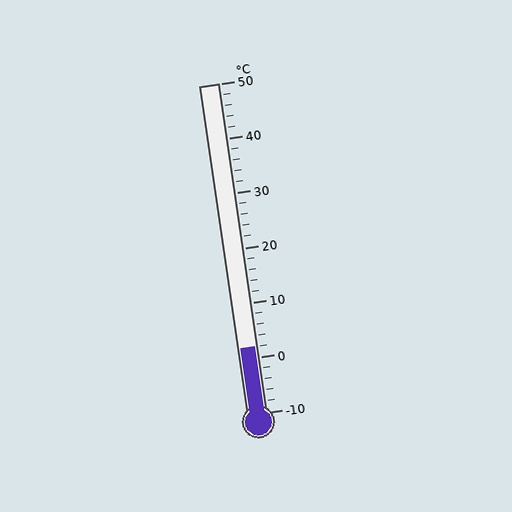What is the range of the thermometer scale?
The thermometer scale ranges from -10°C to 50°C.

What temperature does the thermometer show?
The thermometer shows approximately 2°C.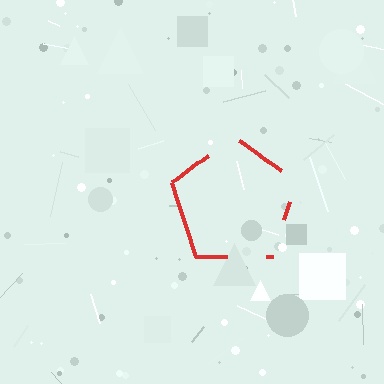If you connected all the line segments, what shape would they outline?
They would outline a pentagon.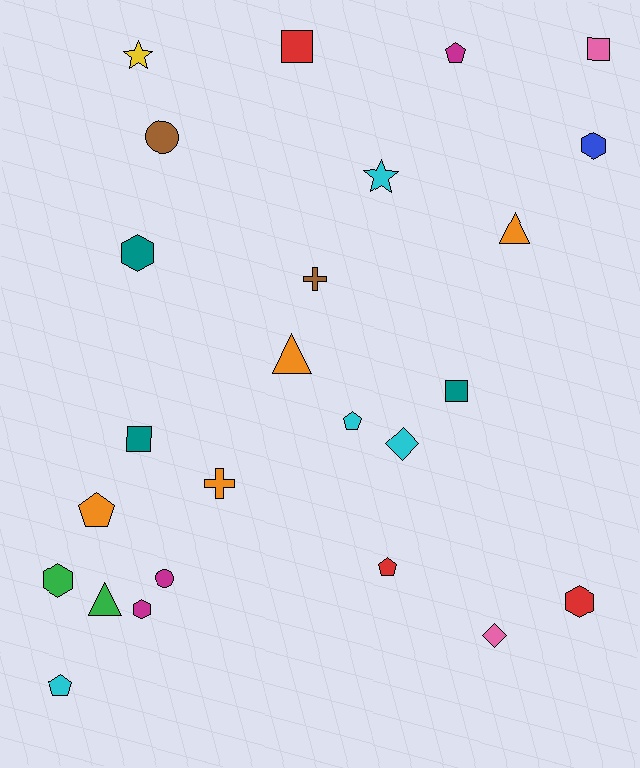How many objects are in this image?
There are 25 objects.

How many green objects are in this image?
There are 2 green objects.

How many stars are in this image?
There are 2 stars.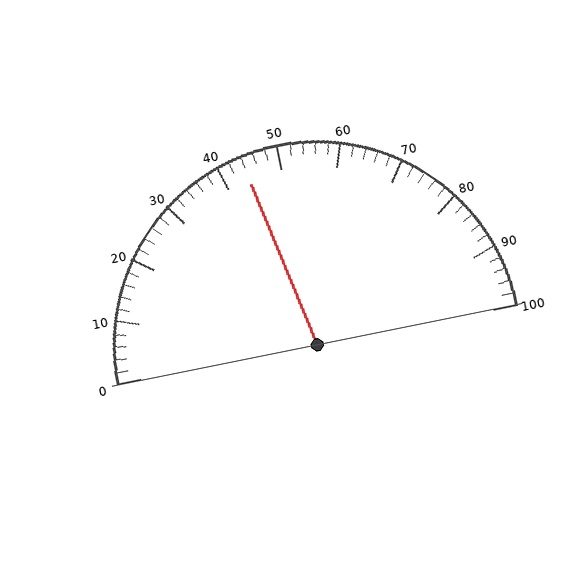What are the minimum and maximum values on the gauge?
The gauge ranges from 0 to 100.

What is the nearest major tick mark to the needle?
The nearest major tick mark is 40.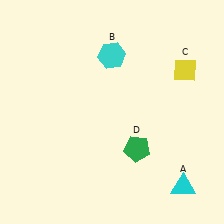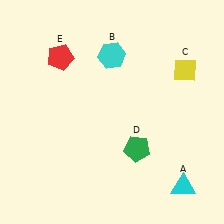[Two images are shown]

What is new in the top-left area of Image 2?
A red pentagon (E) was added in the top-left area of Image 2.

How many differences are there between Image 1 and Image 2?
There is 1 difference between the two images.